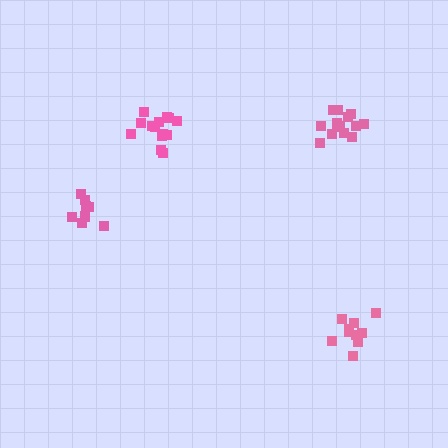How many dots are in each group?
Group 1: 14 dots, Group 2: 8 dots, Group 3: 14 dots, Group 4: 10 dots (46 total).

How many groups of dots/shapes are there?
There are 4 groups.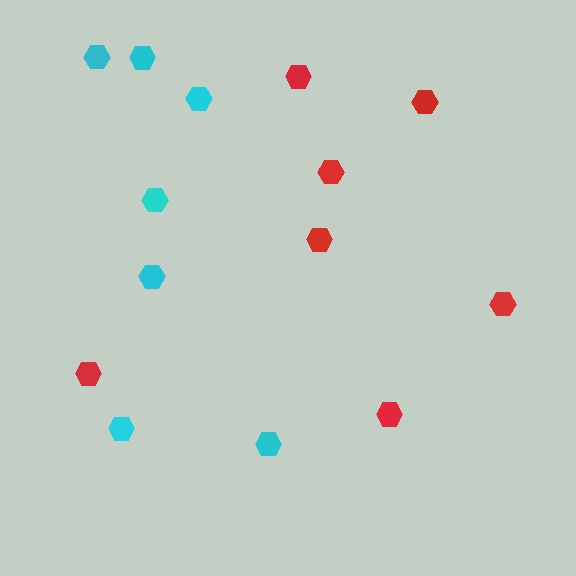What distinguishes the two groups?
There are 2 groups: one group of red hexagons (7) and one group of cyan hexagons (7).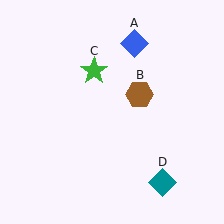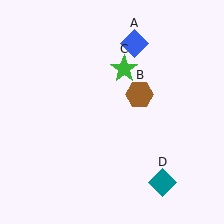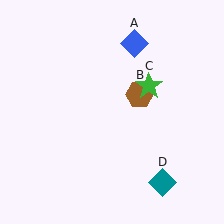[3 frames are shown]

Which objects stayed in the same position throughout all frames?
Blue diamond (object A) and brown hexagon (object B) and teal diamond (object D) remained stationary.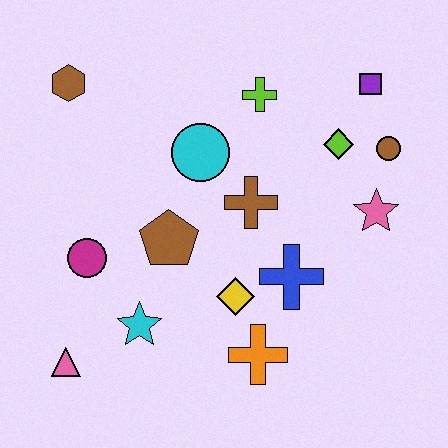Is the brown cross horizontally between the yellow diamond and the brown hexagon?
No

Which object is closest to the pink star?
The brown circle is closest to the pink star.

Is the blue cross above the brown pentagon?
No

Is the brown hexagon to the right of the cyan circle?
No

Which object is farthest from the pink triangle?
The purple square is farthest from the pink triangle.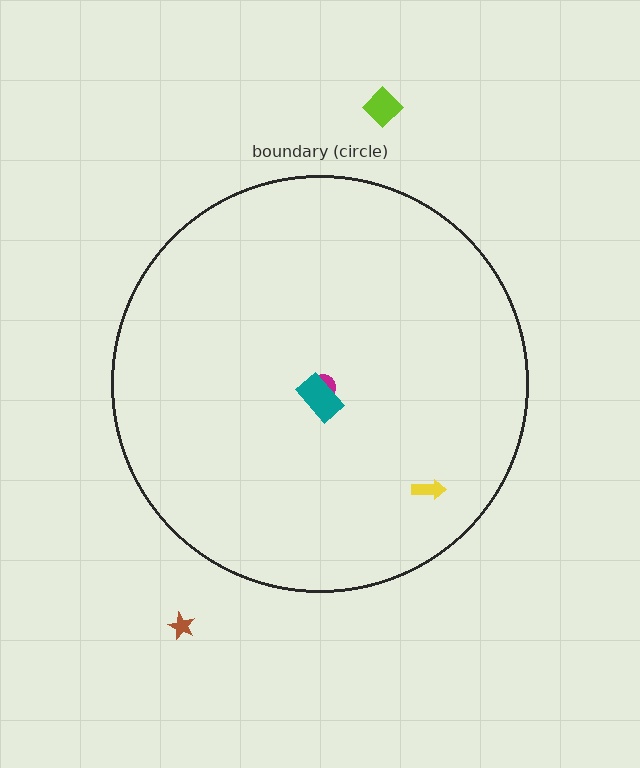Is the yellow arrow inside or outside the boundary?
Inside.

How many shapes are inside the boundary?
3 inside, 2 outside.